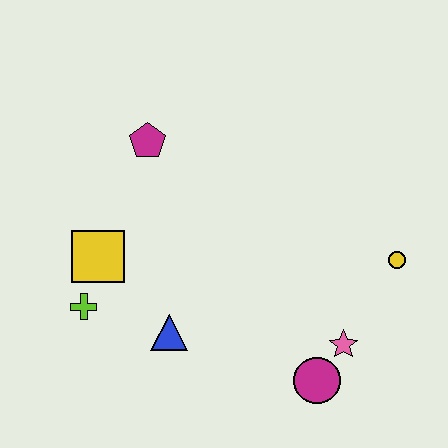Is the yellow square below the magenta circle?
No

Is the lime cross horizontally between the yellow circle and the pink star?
No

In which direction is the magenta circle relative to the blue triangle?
The magenta circle is to the right of the blue triangle.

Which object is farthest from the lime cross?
The yellow circle is farthest from the lime cross.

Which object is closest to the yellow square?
The lime cross is closest to the yellow square.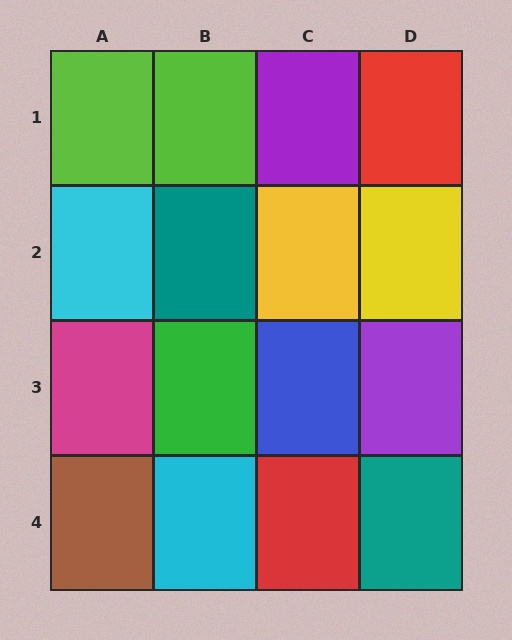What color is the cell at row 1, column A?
Lime.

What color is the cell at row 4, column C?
Red.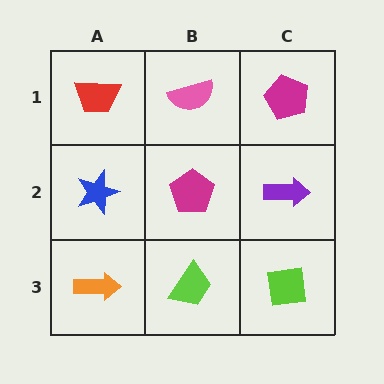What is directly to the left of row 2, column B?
A blue star.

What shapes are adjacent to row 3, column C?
A purple arrow (row 2, column C), a lime trapezoid (row 3, column B).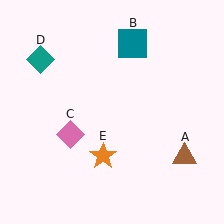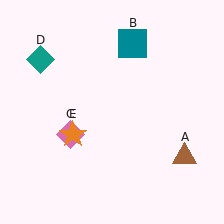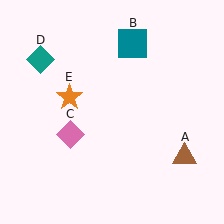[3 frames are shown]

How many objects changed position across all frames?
1 object changed position: orange star (object E).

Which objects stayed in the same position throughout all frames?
Brown triangle (object A) and teal square (object B) and pink diamond (object C) and teal diamond (object D) remained stationary.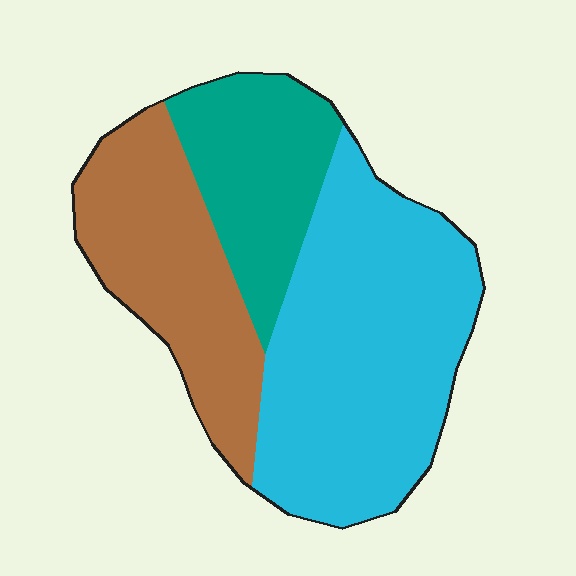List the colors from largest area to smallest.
From largest to smallest: cyan, brown, teal.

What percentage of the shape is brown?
Brown covers roughly 30% of the shape.